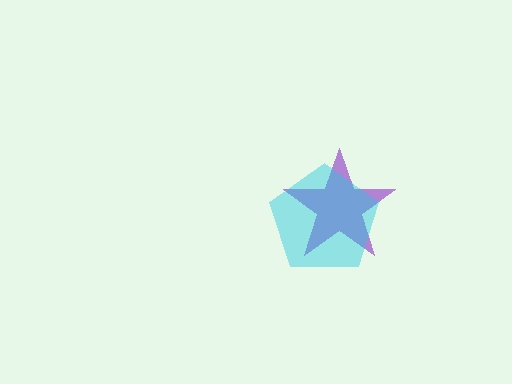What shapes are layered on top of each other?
The layered shapes are: a purple star, a cyan pentagon.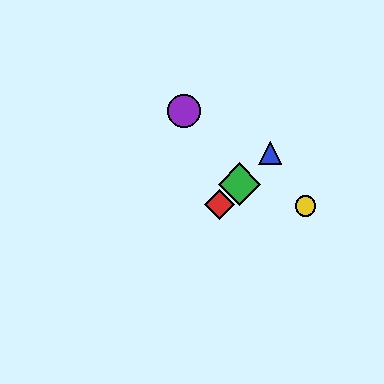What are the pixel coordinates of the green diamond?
The green diamond is at (240, 184).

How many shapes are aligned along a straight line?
3 shapes (the red diamond, the blue triangle, the green diamond) are aligned along a straight line.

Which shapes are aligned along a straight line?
The red diamond, the blue triangle, the green diamond are aligned along a straight line.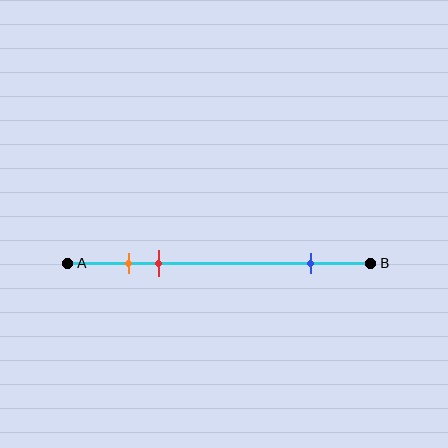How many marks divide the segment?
There are 3 marks dividing the segment.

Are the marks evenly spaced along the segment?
No, the marks are not evenly spaced.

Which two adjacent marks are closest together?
The orange and red marks are the closest adjacent pair.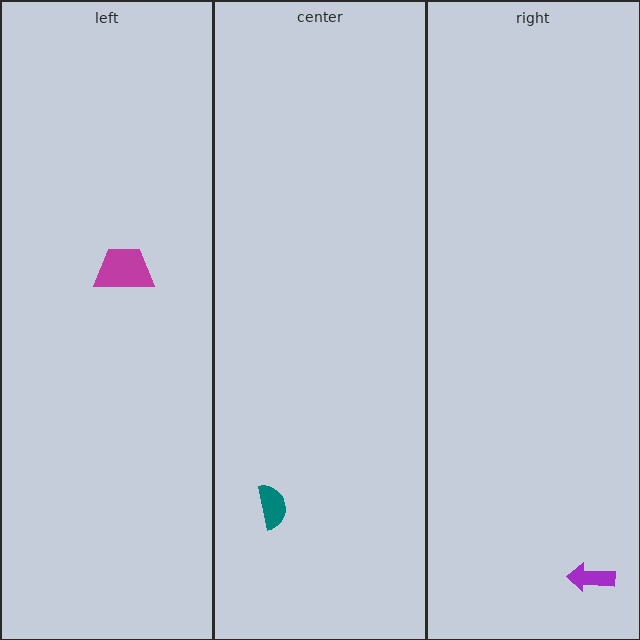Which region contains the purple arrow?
The right region.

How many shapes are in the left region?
1.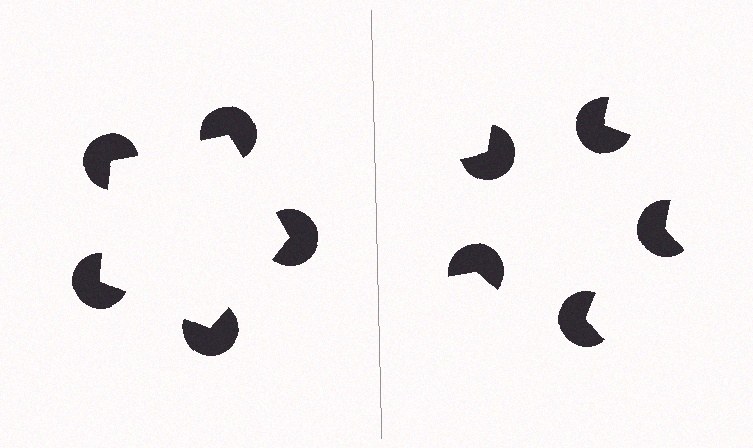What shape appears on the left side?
An illusory pentagon.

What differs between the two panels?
The pac-man discs are positioned identically on both sides; only the wedge orientations differ. On the left they align to a pentagon; on the right they are misaligned.